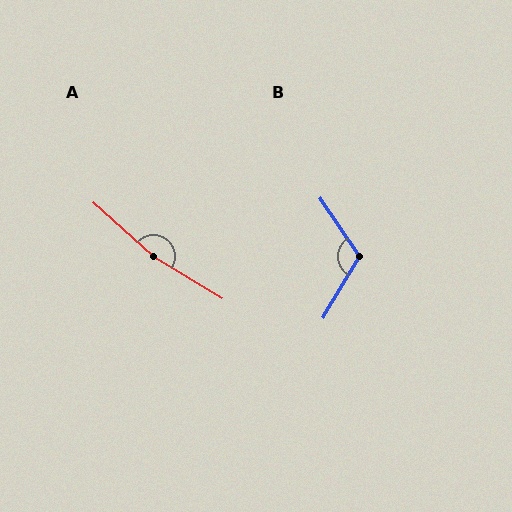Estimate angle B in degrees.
Approximately 116 degrees.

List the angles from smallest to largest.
B (116°), A (169°).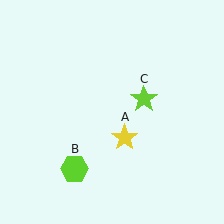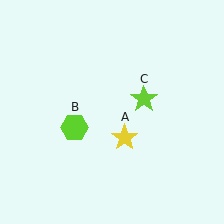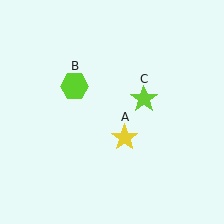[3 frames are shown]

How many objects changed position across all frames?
1 object changed position: lime hexagon (object B).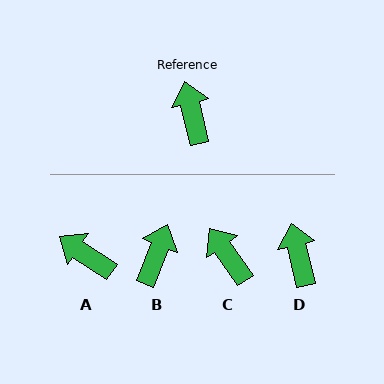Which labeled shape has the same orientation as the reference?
D.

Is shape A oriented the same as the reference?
No, it is off by about 43 degrees.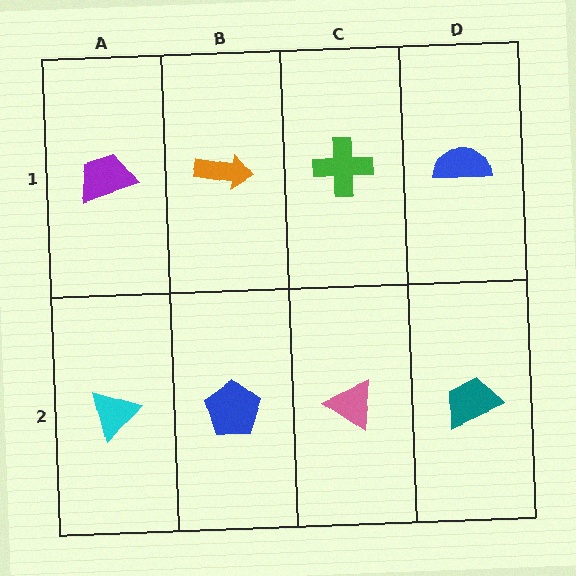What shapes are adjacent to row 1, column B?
A blue pentagon (row 2, column B), a purple trapezoid (row 1, column A), a green cross (row 1, column C).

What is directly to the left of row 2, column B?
A cyan triangle.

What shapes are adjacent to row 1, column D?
A teal trapezoid (row 2, column D), a green cross (row 1, column C).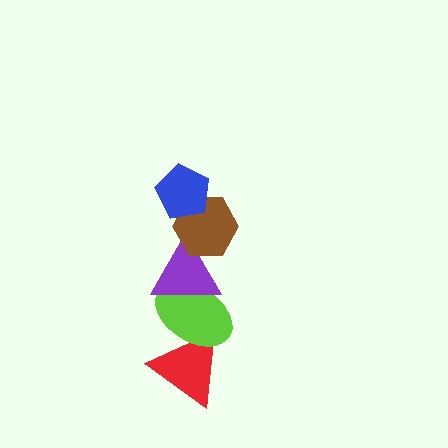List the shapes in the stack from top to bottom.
From top to bottom: the blue pentagon, the brown hexagon, the purple triangle, the lime ellipse, the red triangle.